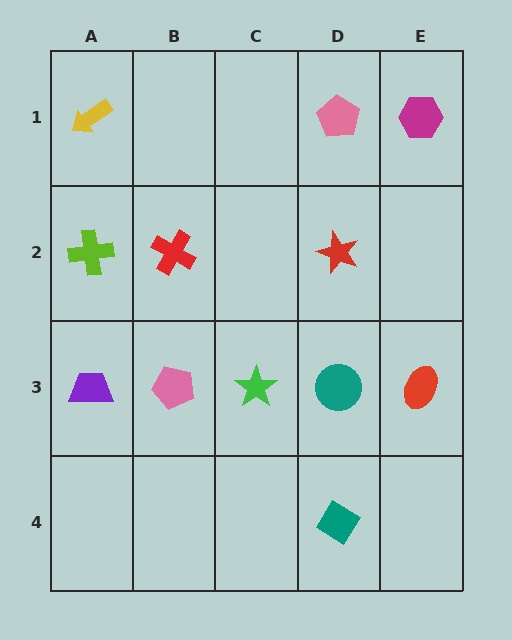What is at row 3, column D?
A teal circle.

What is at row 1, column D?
A pink pentagon.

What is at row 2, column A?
A lime cross.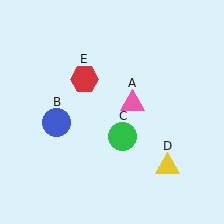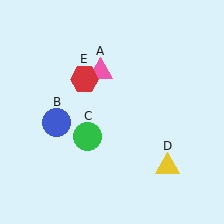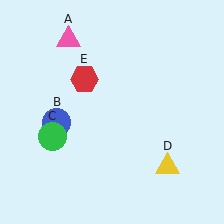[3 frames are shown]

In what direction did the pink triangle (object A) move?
The pink triangle (object A) moved up and to the left.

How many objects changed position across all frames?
2 objects changed position: pink triangle (object A), green circle (object C).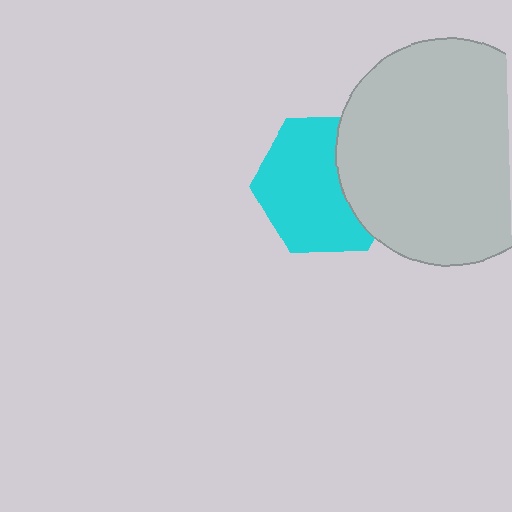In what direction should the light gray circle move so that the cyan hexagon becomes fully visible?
The light gray circle should move right. That is the shortest direction to clear the overlap and leave the cyan hexagon fully visible.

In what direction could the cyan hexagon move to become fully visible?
The cyan hexagon could move left. That would shift it out from behind the light gray circle entirely.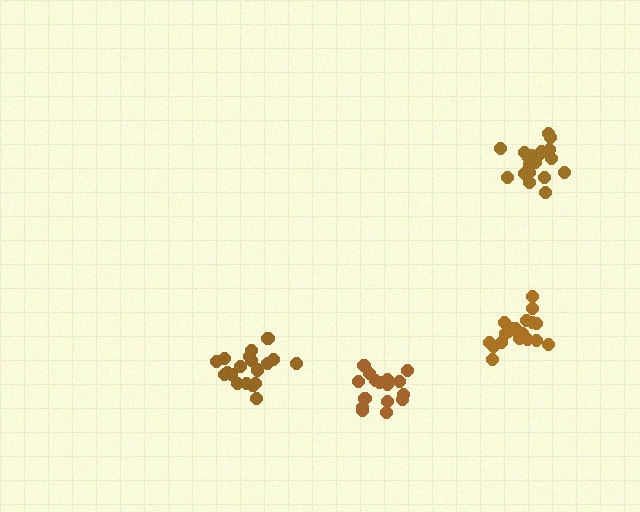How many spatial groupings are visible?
There are 4 spatial groupings.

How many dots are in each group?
Group 1: 19 dots, Group 2: 20 dots, Group 3: 19 dots, Group 4: 16 dots (74 total).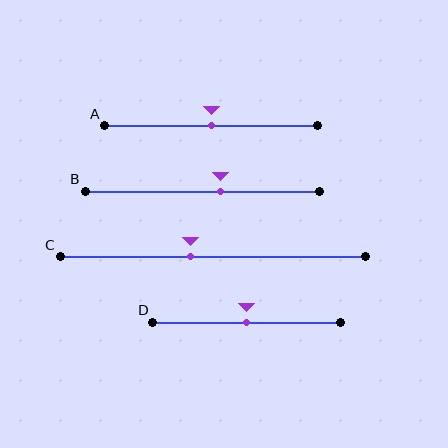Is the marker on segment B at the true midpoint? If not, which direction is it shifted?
No, the marker on segment B is shifted to the right by about 8% of the segment length.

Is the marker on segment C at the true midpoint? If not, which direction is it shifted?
No, the marker on segment C is shifted to the left by about 7% of the segment length.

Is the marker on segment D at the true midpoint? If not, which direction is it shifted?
Yes, the marker on segment D is at the true midpoint.